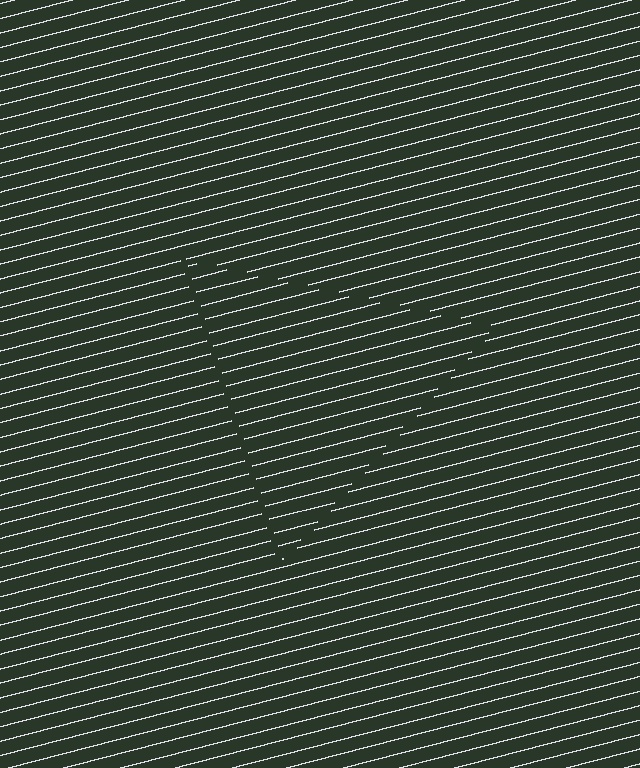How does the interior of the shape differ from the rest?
The interior of the shape contains the same grating, shifted by half a period — the contour is defined by the phase discontinuity where line-ends from the inner and outer gratings abut.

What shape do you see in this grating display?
An illusory triangle. The interior of the shape contains the same grating, shifted by half a period — the contour is defined by the phase discontinuity where line-ends from the inner and outer gratings abut.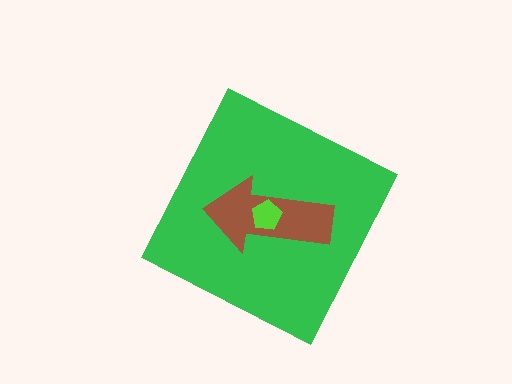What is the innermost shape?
The lime pentagon.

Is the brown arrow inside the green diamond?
Yes.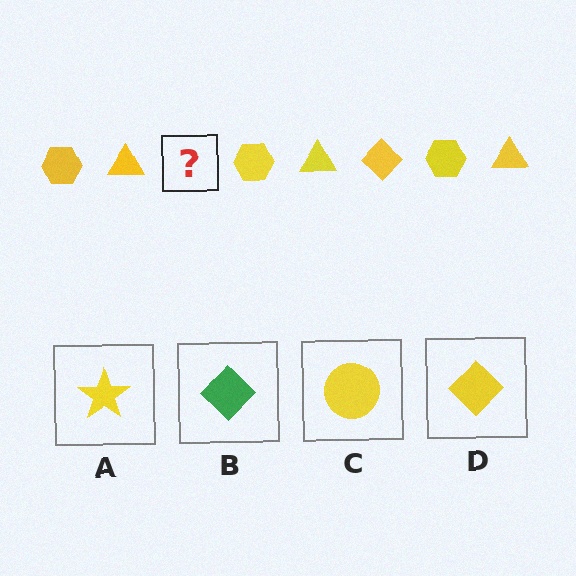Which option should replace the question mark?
Option D.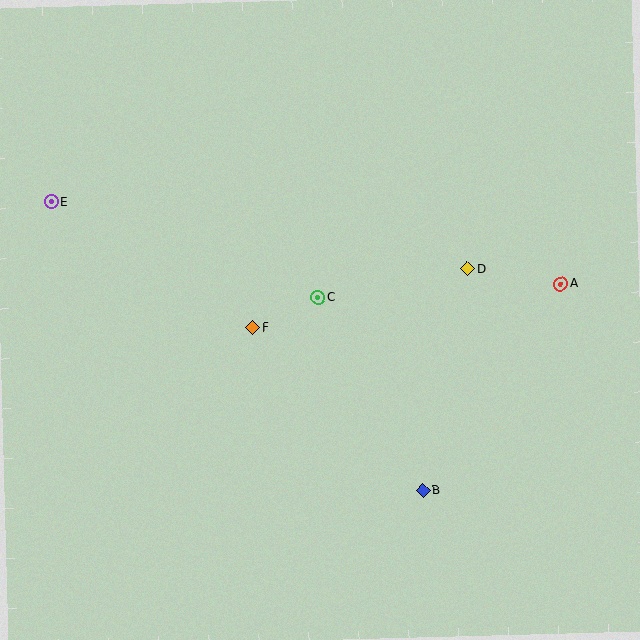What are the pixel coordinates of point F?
Point F is at (253, 328).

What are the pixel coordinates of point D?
Point D is at (467, 269).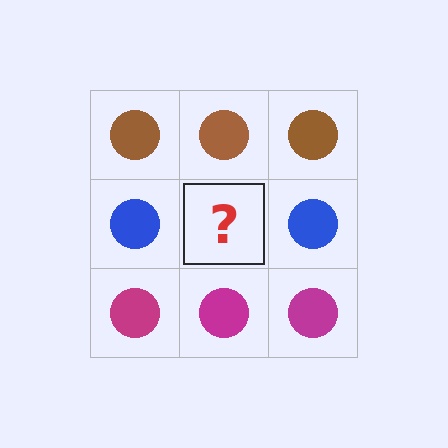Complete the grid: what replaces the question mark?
The question mark should be replaced with a blue circle.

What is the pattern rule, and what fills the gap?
The rule is that each row has a consistent color. The gap should be filled with a blue circle.